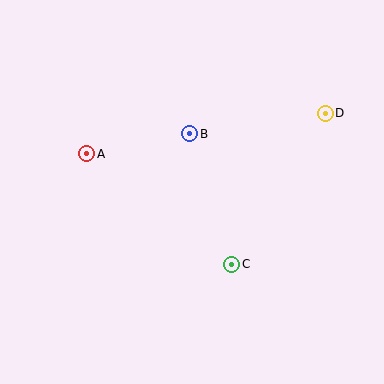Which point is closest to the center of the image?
Point B at (190, 134) is closest to the center.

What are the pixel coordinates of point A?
Point A is at (87, 154).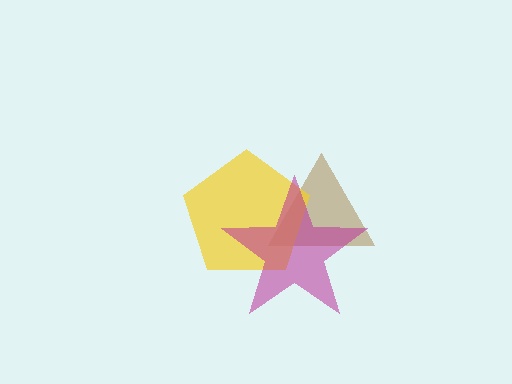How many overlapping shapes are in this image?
There are 3 overlapping shapes in the image.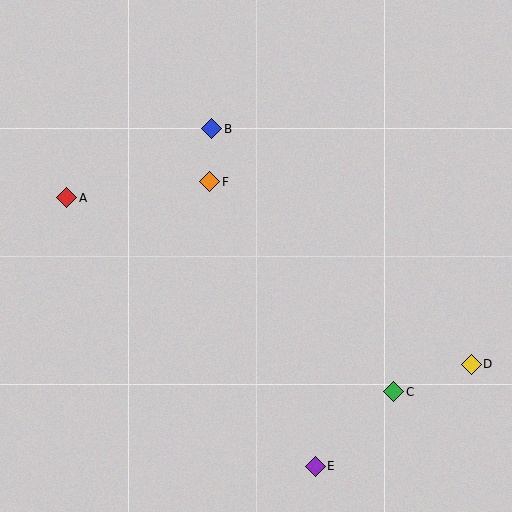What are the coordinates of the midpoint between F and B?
The midpoint between F and B is at (211, 155).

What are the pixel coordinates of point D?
Point D is at (471, 364).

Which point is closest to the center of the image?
Point F at (210, 182) is closest to the center.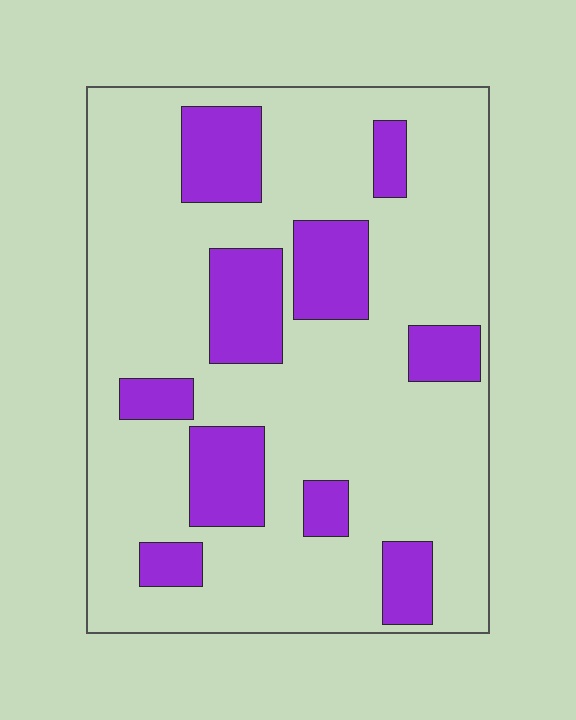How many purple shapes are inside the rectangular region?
10.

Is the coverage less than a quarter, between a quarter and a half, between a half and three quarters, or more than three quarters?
Less than a quarter.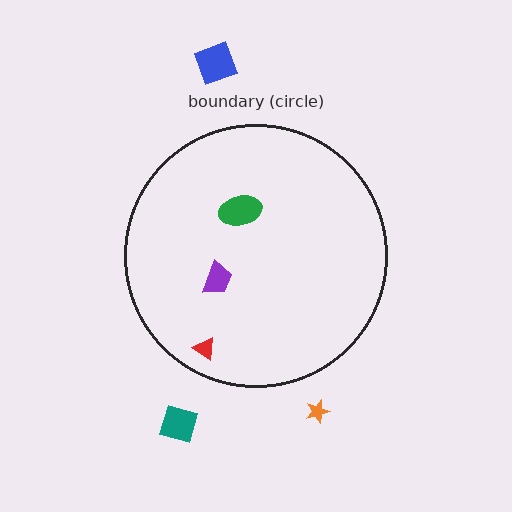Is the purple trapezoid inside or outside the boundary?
Inside.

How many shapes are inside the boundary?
3 inside, 3 outside.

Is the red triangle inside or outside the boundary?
Inside.